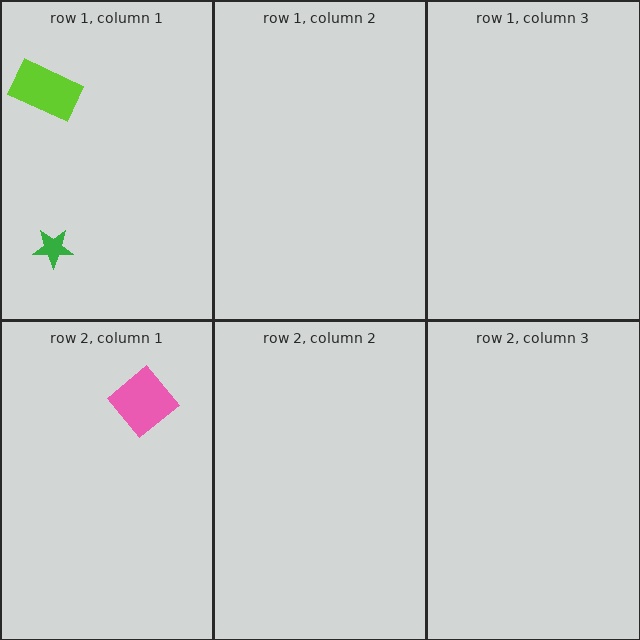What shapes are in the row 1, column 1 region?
The lime rectangle, the green star.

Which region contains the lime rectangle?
The row 1, column 1 region.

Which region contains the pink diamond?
The row 2, column 1 region.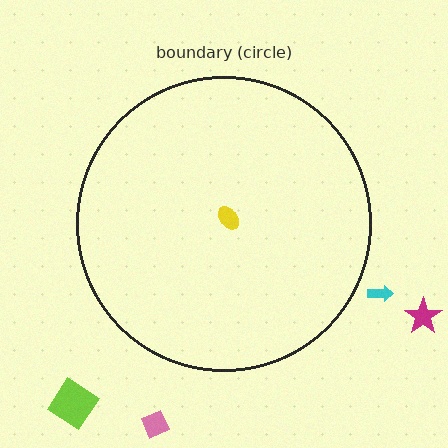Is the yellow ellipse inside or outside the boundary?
Inside.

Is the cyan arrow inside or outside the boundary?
Outside.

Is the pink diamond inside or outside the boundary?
Outside.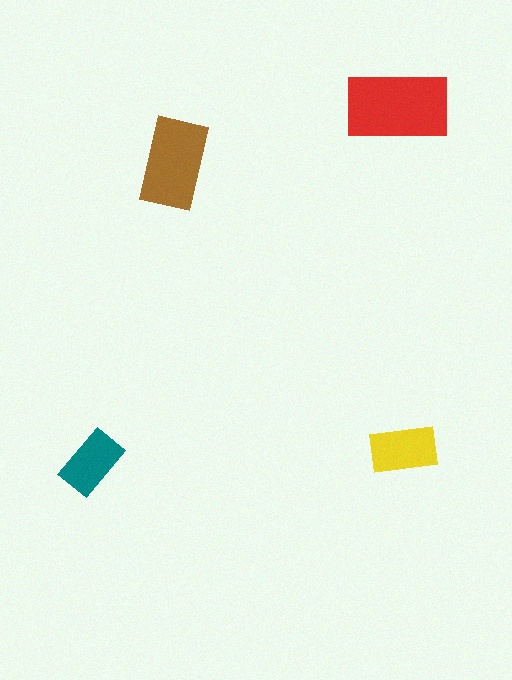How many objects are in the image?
There are 4 objects in the image.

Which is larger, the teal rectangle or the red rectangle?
The red one.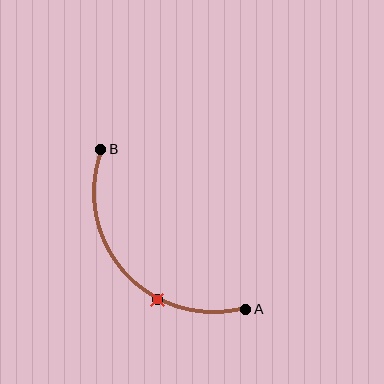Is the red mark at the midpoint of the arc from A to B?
No. The red mark lies on the arc but is closer to endpoint A. The arc midpoint would be at the point on the curve equidistant along the arc from both A and B.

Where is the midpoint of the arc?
The arc midpoint is the point on the curve farthest from the straight line joining A and B. It sits below and to the left of that line.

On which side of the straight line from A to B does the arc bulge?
The arc bulges below and to the left of the straight line connecting A and B.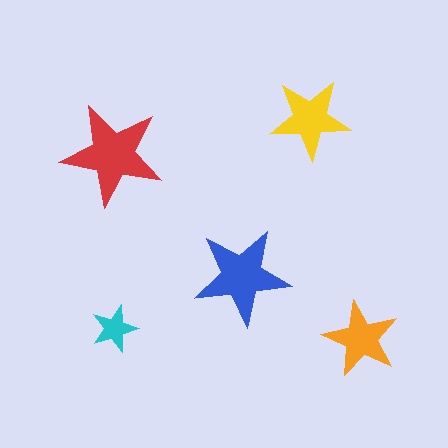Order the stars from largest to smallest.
the red one, the blue one, the yellow one, the orange one, the cyan one.